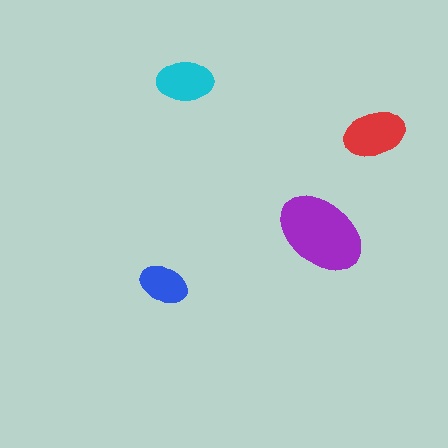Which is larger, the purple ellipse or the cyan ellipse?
The purple one.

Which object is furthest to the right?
The red ellipse is rightmost.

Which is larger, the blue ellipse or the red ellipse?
The red one.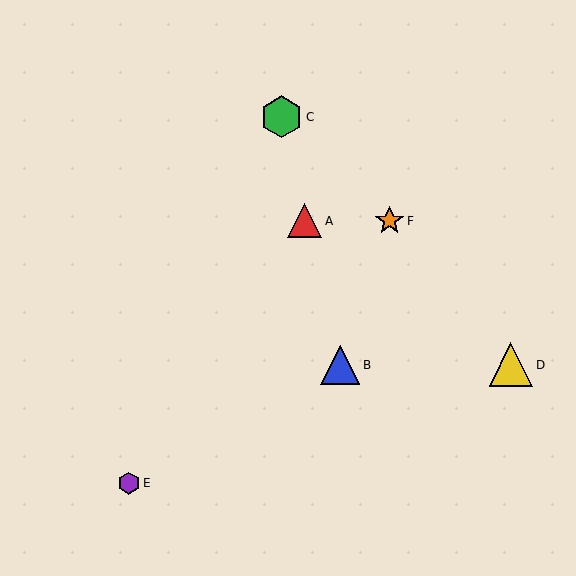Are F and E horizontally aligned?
No, F is at y≈221 and E is at y≈483.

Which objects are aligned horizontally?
Objects A, F are aligned horizontally.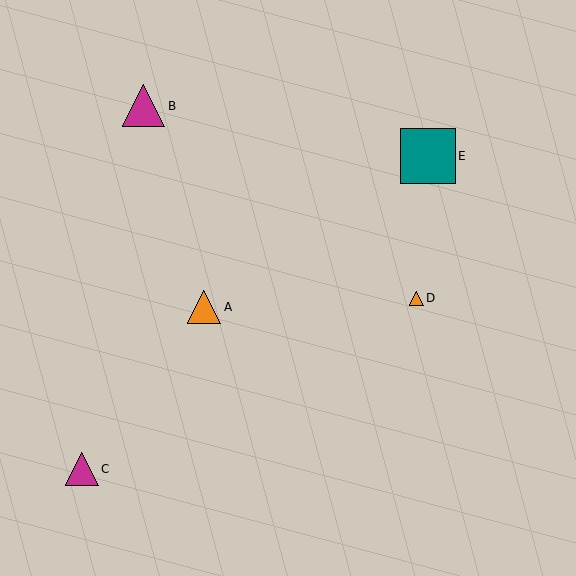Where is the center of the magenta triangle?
The center of the magenta triangle is at (82, 469).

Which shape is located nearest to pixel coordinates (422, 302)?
The orange triangle (labeled D) at (416, 298) is nearest to that location.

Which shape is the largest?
The teal square (labeled E) is the largest.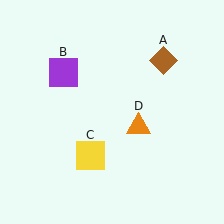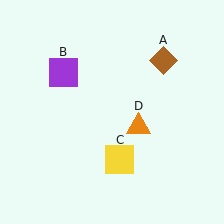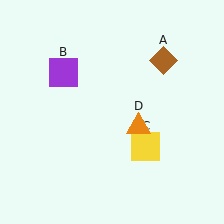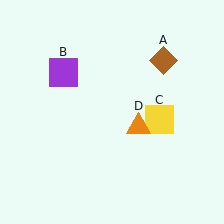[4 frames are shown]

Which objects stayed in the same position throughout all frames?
Brown diamond (object A) and purple square (object B) and orange triangle (object D) remained stationary.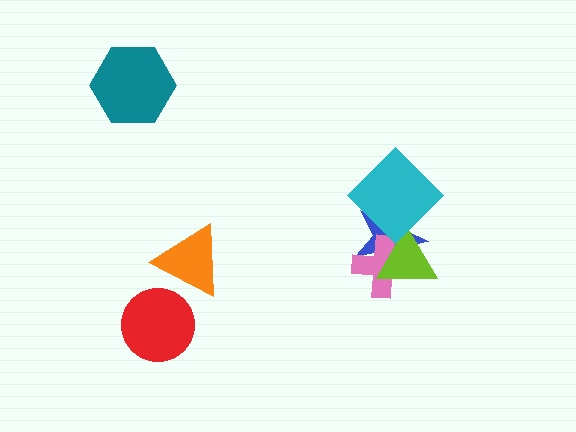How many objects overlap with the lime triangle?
3 objects overlap with the lime triangle.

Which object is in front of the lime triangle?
The cyan diamond is in front of the lime triangle.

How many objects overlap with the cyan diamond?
2 objects overlap with the cyan diamond.